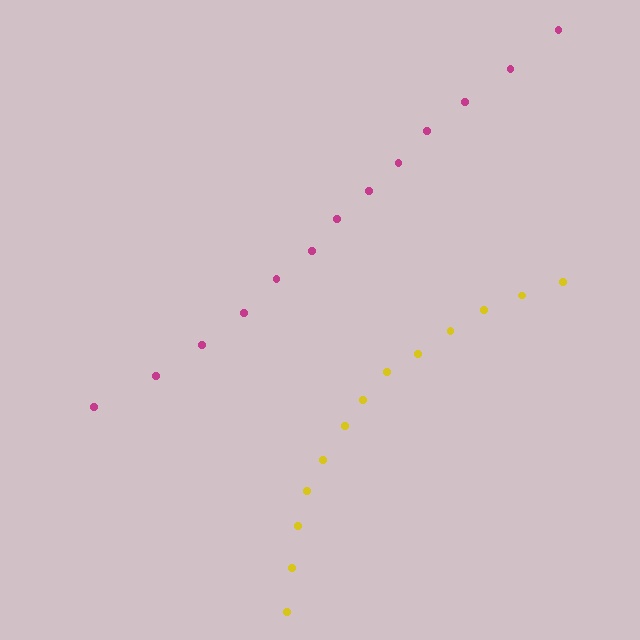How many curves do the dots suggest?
There are 2 distinct paths.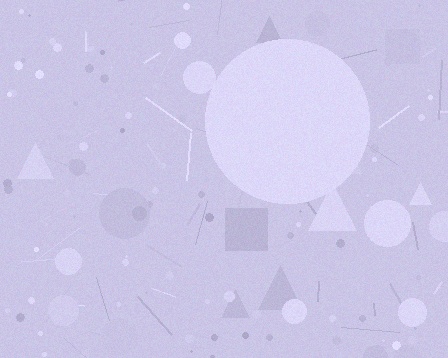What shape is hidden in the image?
A circle is hidden in the image.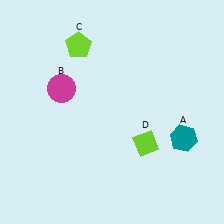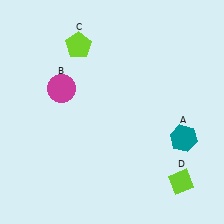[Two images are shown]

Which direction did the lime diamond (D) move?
The lime diamond (D) moved down.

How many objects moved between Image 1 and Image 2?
1 object moved between the two images.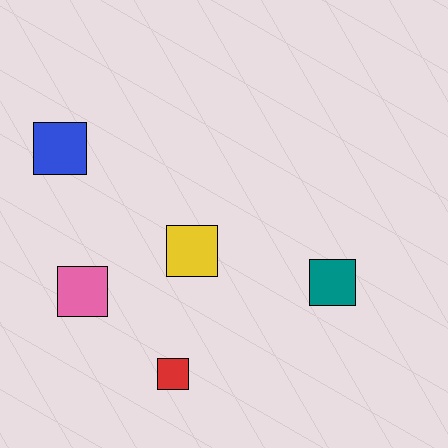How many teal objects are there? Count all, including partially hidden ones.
There is 1 teal object.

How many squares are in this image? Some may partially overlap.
There are 5 squares.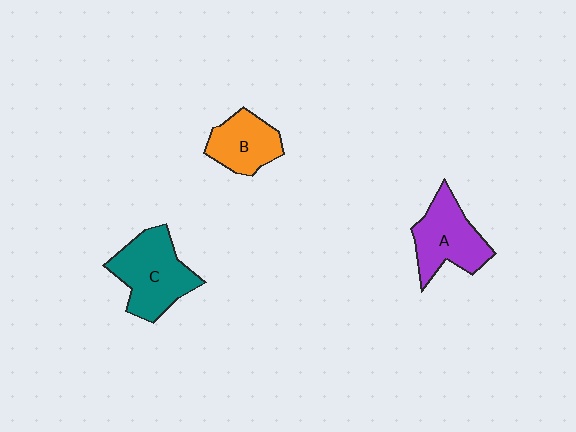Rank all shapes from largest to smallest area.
From largest to smallest: C (teal), A (purple), B (orange).